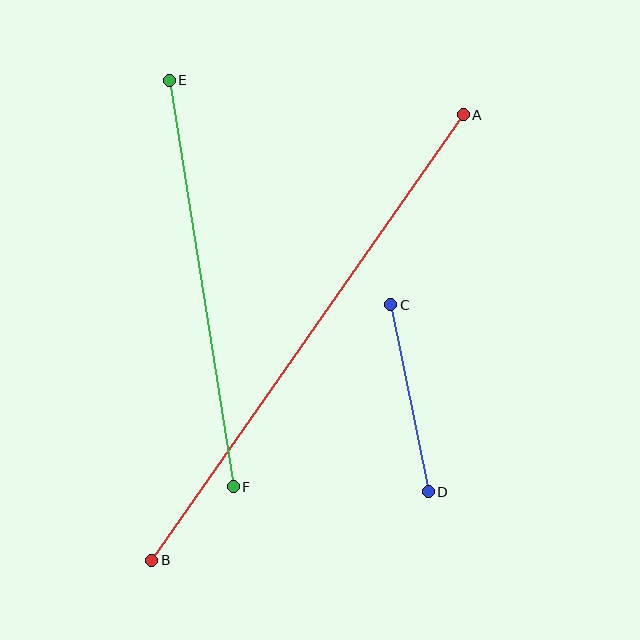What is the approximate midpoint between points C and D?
The midpoint is at approximately (409, 398) pixels.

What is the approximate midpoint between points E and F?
The midpoint is at approximately (201, 283) pixels.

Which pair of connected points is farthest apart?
Points A and B are farthest apart.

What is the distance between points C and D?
The distance is approximately 191 pixels.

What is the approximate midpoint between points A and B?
The midpoint is at approximately (307, 338) pixels.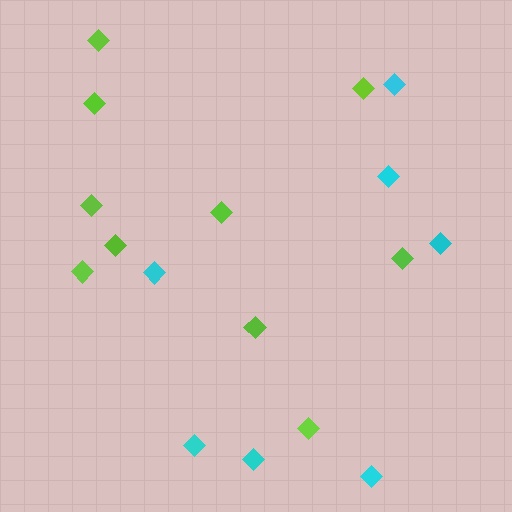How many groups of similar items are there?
There are 2 groups: one group of lime diamonds (10) and one group of cyan diamonds (7).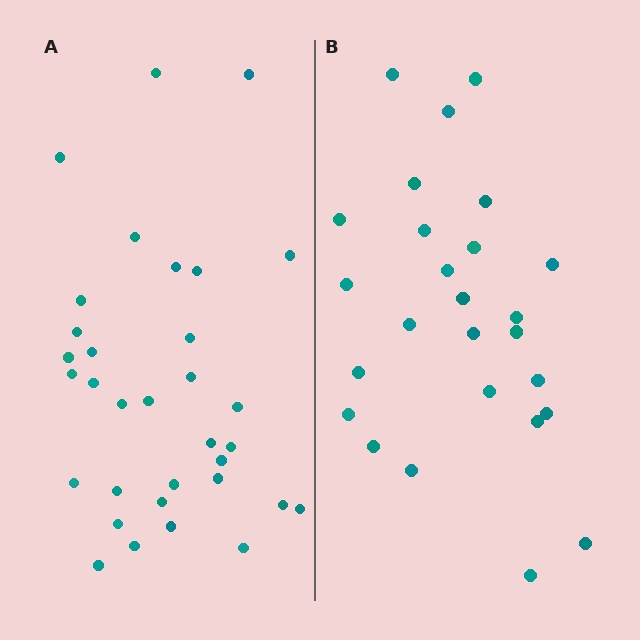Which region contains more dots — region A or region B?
Region A (the left region) has more dots.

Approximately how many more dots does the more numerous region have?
Region A has roughly 8 or so more dots than region B.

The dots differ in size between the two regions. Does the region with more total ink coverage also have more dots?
No. Region B has more total ink coverage because its dots are larger, but region A actually contains more individual dots. Total area can be misleading — the number of items is what matters here.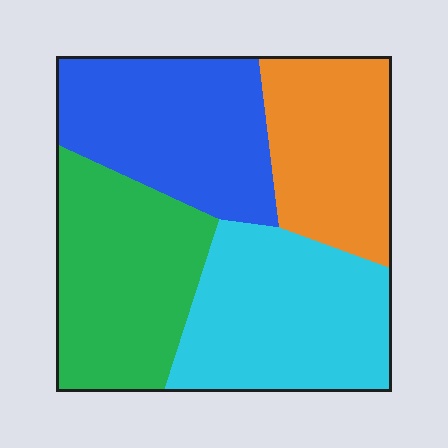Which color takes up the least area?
Orange, at roughly 20%.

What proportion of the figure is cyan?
Cyan takes up about one quarter (1/4) of the figure.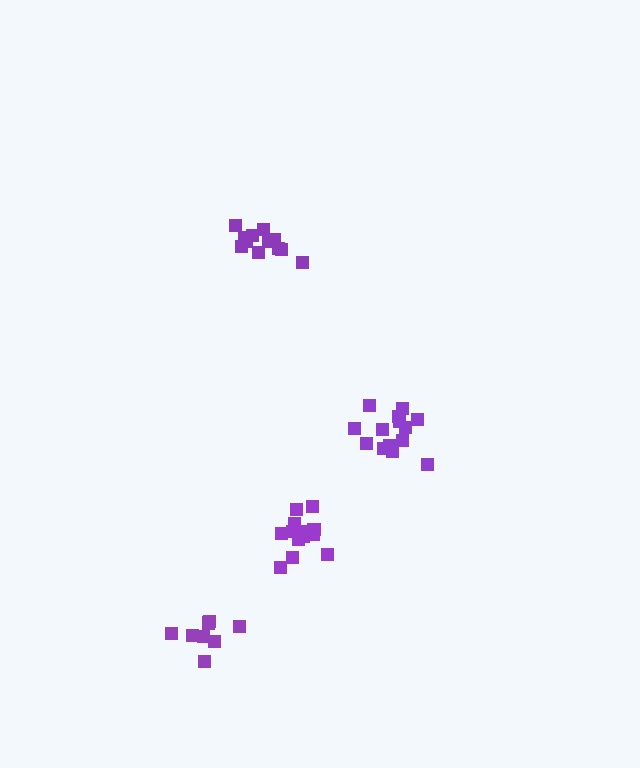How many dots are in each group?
Group 1: 13 dots, Group 2: 12 dots, Group 3: 9 dots, Group 4: 14 dots (48 total).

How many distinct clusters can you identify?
There are 4 distinct clusters.